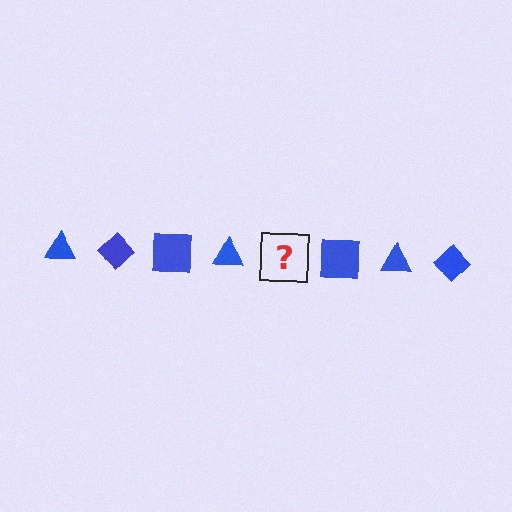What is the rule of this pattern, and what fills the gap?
The rule is that the pattern cycles through triangle, diamond, square shapes in blue. The gap should be filled with a blue diamond.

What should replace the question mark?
The question mark should be replaced with a blue diamond.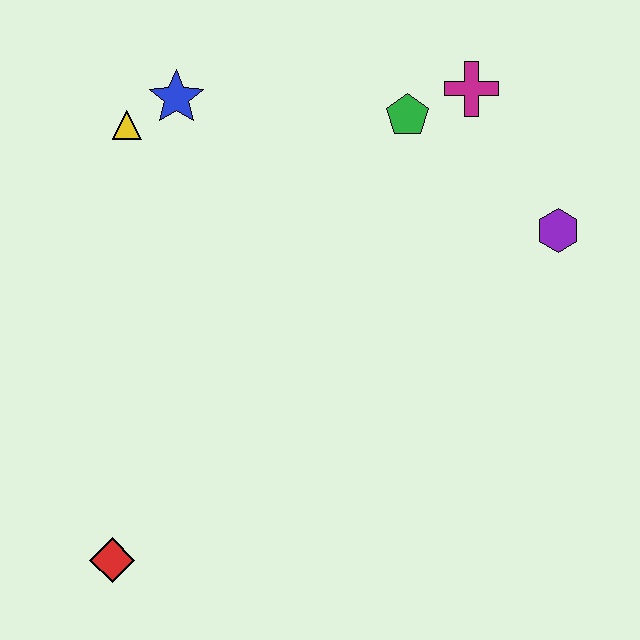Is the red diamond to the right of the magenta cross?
No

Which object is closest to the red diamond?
The yellow triangle is closest to the red diamond.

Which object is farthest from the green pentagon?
The red diamond is farthest from the green pentagon.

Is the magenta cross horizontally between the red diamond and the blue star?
No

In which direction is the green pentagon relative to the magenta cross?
The green pentagon is to the left of the magenta cross.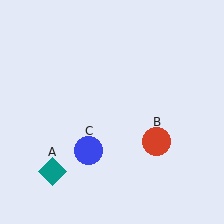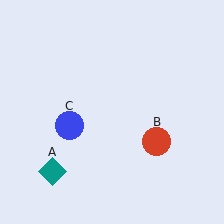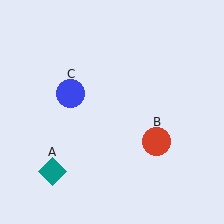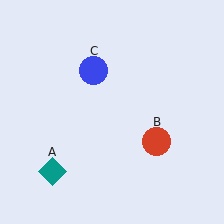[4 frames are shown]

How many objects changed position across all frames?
1 object changed position: blue circle (object C).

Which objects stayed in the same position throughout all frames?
Teal diamond (object A) and red circle (object B) remained stationary.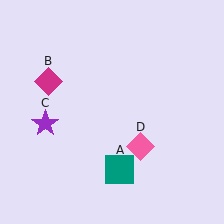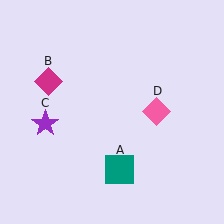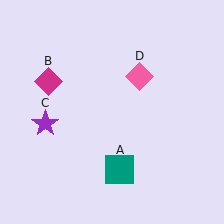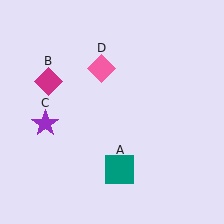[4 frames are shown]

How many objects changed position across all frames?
1 object changed position: pink diamond (object D).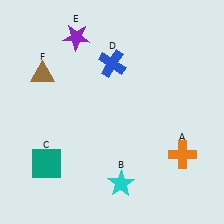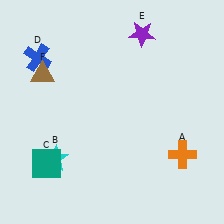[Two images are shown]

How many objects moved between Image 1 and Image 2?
3 objects moved between the two images.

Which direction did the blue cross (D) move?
The blue cross (D) moved left.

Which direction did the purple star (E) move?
The purple star (E) moved right.